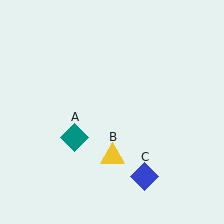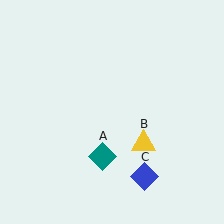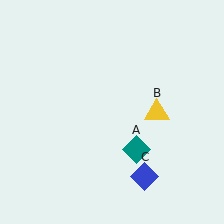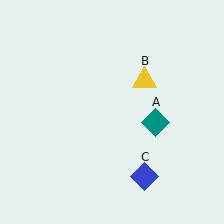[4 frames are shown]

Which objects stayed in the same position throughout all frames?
Blue diamond (object C) remained stationary.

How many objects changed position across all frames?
2 objects changed position: teal diamond (object A), yellow triangle (object B).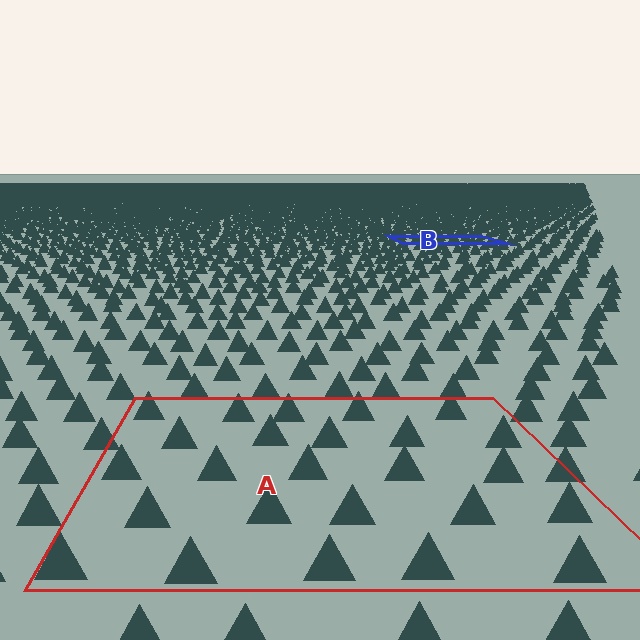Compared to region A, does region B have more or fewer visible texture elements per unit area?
Region B has more texture elements per unit area — they are packed more densely because it is farther away.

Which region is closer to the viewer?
Region A is closer. The texture elements there are larger and more spread out.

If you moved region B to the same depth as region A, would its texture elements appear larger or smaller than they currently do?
They would appear larger. At a closer depth, the same texture elements are projected at a bigger on-screen size.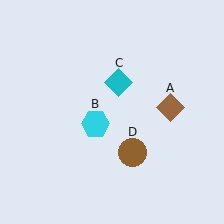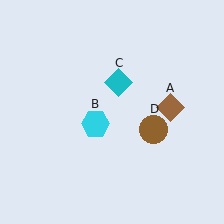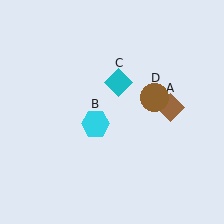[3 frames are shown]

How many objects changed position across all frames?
1 object changed position: brown circle (object D).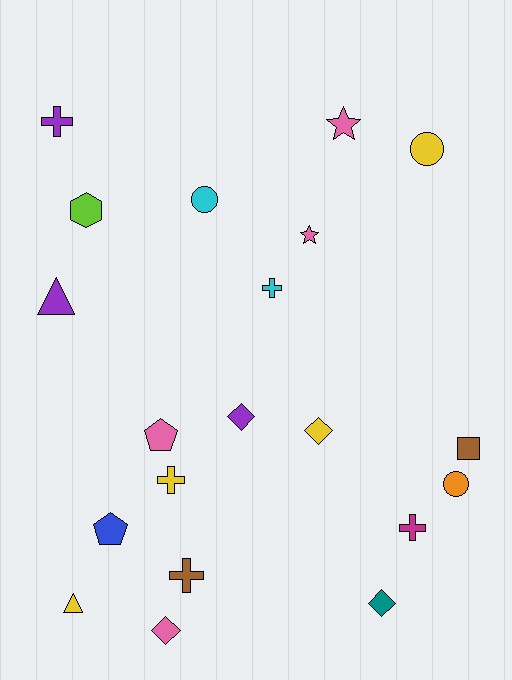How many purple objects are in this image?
There are 3 purple objects.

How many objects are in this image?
There are 20 objects.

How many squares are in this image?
There is 1 square.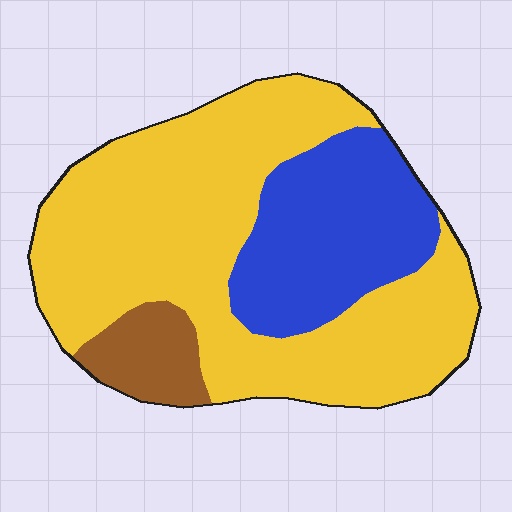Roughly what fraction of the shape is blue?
Blue covers roughly 25% of the shape.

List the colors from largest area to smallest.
From largest to smallest: yellow, blue, brown.